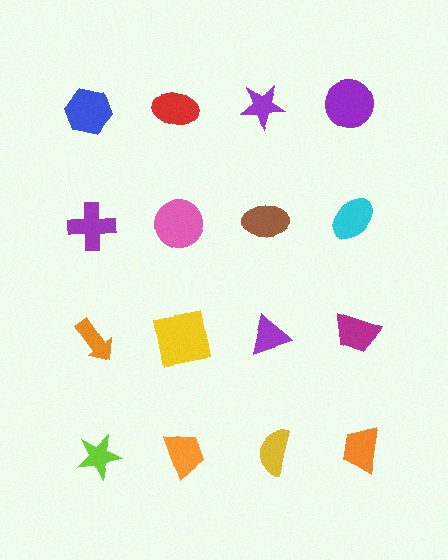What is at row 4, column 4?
An orange trapezoid.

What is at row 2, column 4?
A cyan ellipse.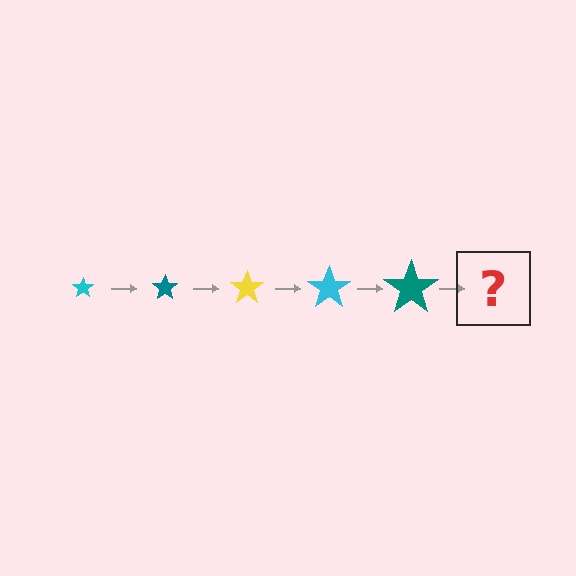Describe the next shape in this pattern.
It should be a yellow star, larger than the previous one.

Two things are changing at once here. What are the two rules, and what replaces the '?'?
The two rules are that the star grows larger each step and the color cycles through cyan, teal, and yellow. The '?' should be a yellow star, larger than the previous one.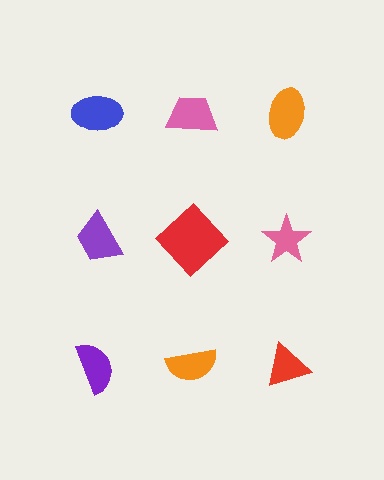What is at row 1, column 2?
A pink trapezoid.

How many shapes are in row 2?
3 shapes.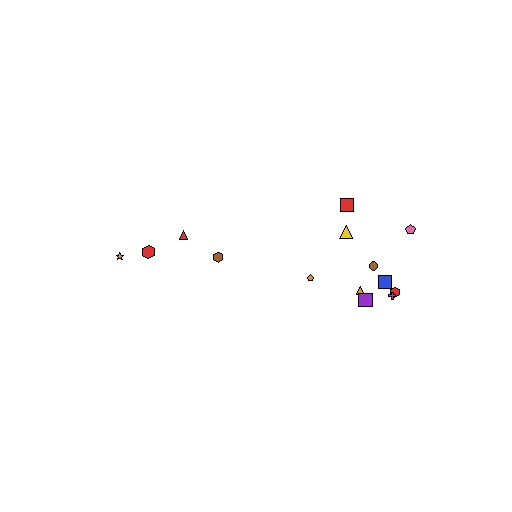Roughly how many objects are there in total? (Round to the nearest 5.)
Roughly 15 objects in total.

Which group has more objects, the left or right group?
The right group.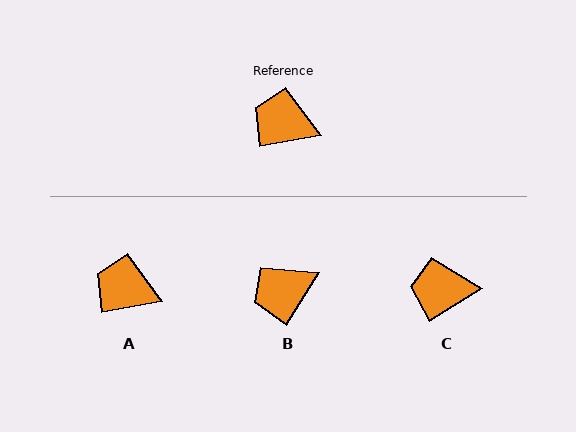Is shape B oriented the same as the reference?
No, it is off by about 48 degrees.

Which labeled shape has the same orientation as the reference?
A.